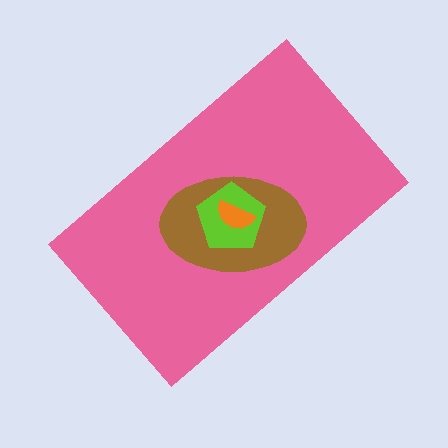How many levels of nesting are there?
4.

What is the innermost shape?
The orange semicircle.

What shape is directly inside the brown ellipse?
The lime pentagon.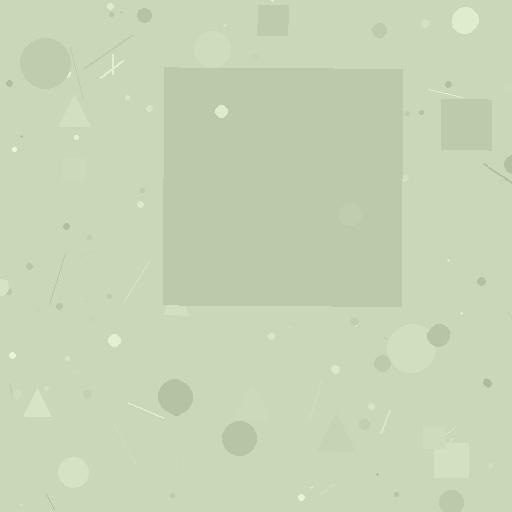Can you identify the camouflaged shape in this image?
The camouflaged shape is a square.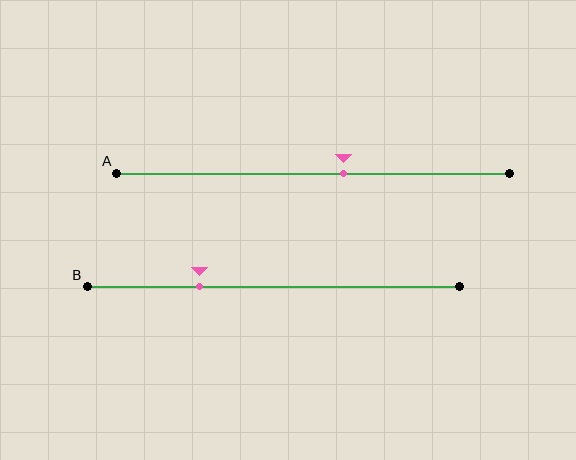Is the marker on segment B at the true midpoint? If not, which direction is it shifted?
No, the marker on segment B is shifted to the left by about 20% of the segment length.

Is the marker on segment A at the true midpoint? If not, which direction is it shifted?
No, the marker on segment A is shifted to the right by about 8% of the segment length.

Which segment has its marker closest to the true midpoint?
Segment A has its marker closest to the true midpoint.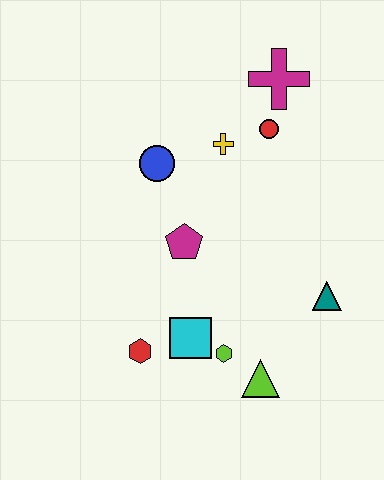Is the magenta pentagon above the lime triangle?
Yes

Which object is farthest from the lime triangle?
The magenta cross is farthest from the lime triangle.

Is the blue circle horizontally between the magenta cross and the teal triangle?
No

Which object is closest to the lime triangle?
The lime hexagon is closest to the lime triangle.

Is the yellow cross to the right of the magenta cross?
No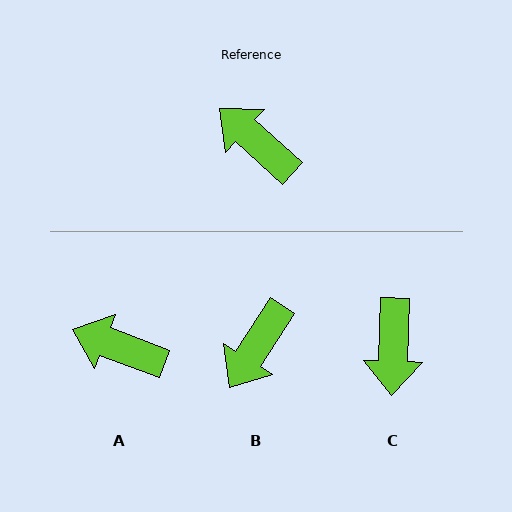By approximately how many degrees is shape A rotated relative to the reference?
Approximately 21 degrees counter-clockwise.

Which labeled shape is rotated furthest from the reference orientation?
C, about 130 degrees away.